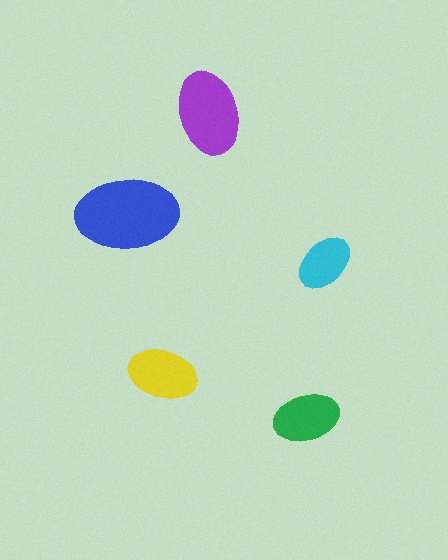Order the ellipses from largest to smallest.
the blue one, the purple one, the yellow one, the green one, the cyan one.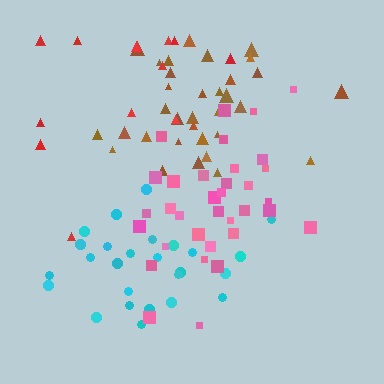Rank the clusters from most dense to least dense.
brown, pink, cyan, red.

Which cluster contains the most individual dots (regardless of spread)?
Pink (35).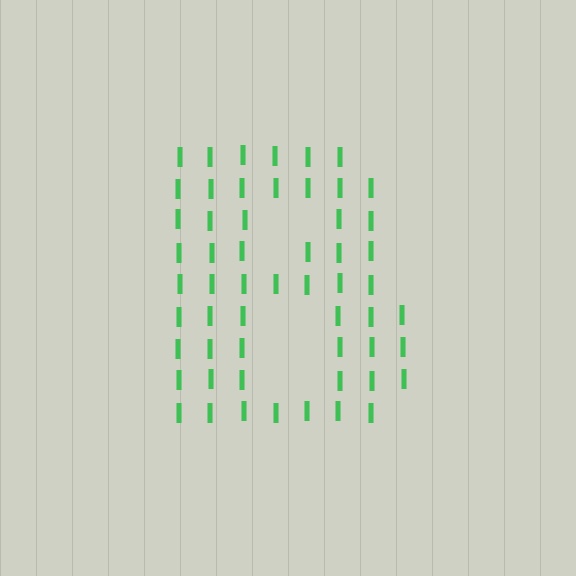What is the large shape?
The large shape is the letter B.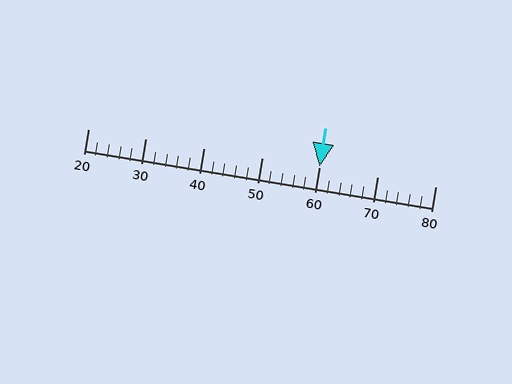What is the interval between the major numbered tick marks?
The major tick marks are spaced 10 units apart.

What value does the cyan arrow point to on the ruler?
The cyan arrow points to approximately 60.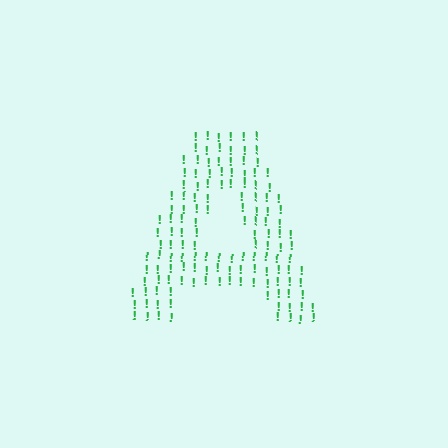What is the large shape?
The large shape is the letter A.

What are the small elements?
The small elements are exclamation marks.